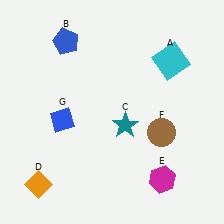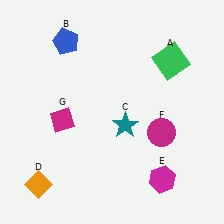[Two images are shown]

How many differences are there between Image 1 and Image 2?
There are 3 differences between the two images.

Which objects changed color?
A changed from cyan to green. F changed from brown to magenta. G changed from blue to magenta.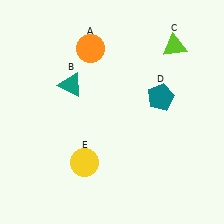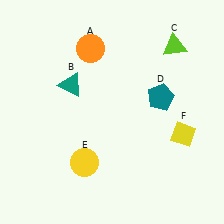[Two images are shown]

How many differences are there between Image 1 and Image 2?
There is 1 difference between the two images.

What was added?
A yellow diamond (F) was added in Image 2.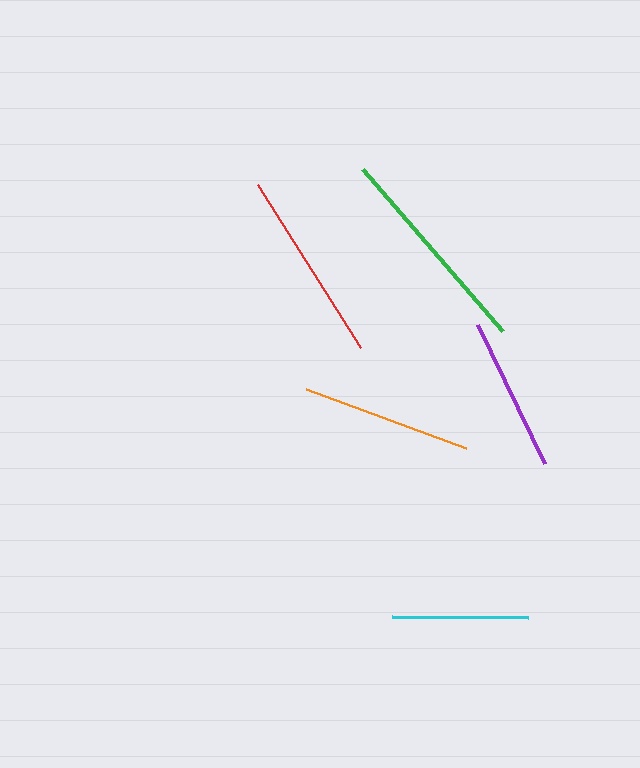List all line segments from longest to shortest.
From longest to shortest: green, red, orange, purple, cyan.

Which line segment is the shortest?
The cyan line is the shortest at approximately 136 pixels.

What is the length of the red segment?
The red segment is approximately 193 pixels long.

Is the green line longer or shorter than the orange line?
The green line is longer than the orange line.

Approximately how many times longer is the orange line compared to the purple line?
The orange line is approximately 1.1 times the length of the purple line.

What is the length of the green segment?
The green segment is approximately 214 pixels long.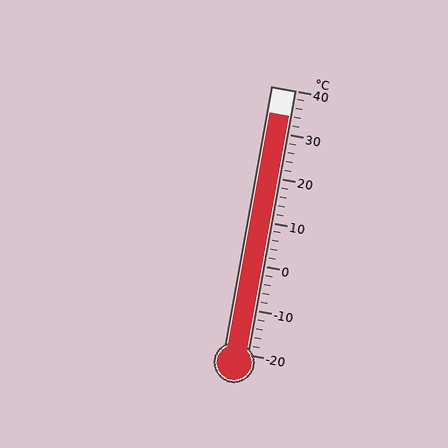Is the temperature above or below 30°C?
The temperature is above 30°C.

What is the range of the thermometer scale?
The thermometer scale ranges from -20°C to 40°C.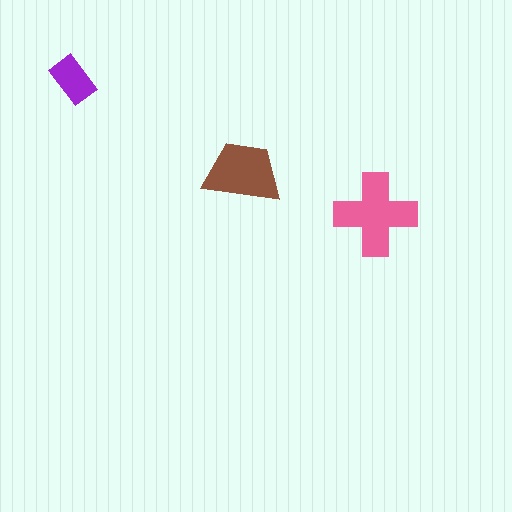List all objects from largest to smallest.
The pink cross, the brown trapezoid, the purple rectangle.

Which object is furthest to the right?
The pink cross is rightmost.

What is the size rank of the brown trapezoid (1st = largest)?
2nd.